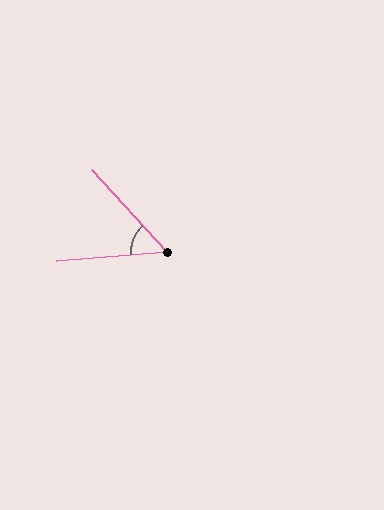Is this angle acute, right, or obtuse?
It is acute.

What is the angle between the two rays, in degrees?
Approximately 52 degrees.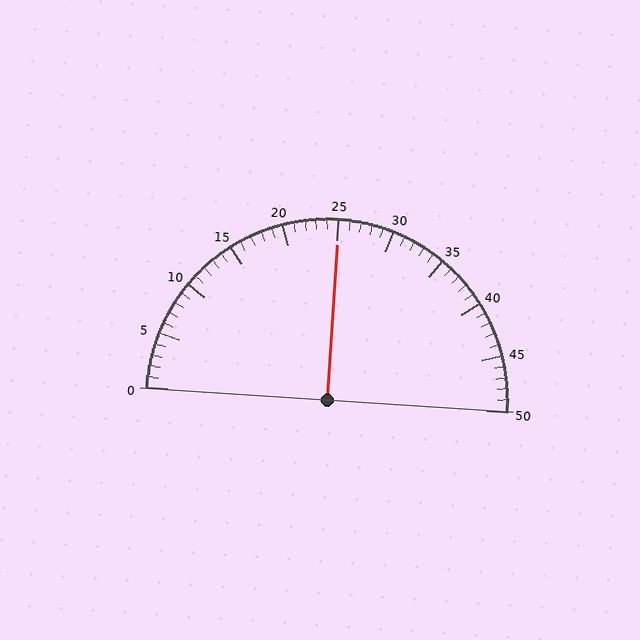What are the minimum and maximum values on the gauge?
The gauge ranges from 0 to 50.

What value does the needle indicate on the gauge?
The needle indicates approximately 25.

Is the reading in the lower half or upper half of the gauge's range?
The reading is in the upper half of the range (0 to 50).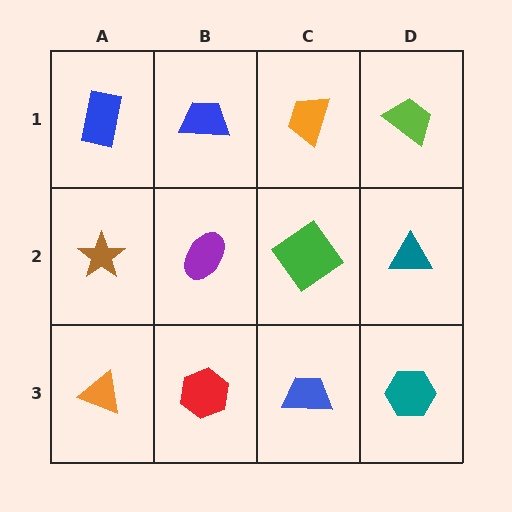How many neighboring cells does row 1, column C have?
3.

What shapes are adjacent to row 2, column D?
A lime trapezoid (row 1, column D), a teal hexagon (row 3, column D), a green diamond (row 2, column C).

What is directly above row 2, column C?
An orange trapezoid.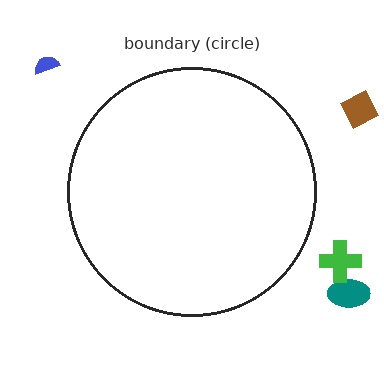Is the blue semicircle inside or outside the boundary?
Outside.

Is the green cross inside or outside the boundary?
Outside.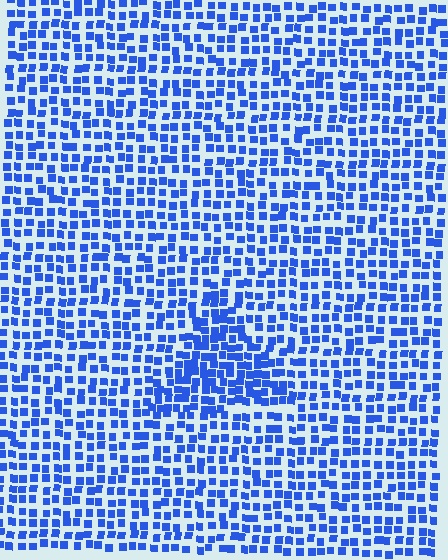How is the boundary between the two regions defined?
The boundary is defined by a change in element density (approximately 1.6x ratio). All elements are the same color, size, and shape.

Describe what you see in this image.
The image contains small blue elements arranged at two different densities. A triangle-shaped region is visible where the elements are more densely packed than the surrounding area.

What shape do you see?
I see a triangle.